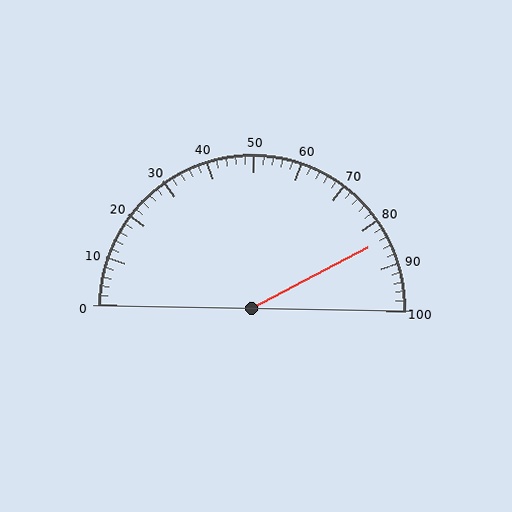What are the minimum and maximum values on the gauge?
The gauge ranges from 0 to 100.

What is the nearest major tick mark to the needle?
The nearest major tick mark is 80.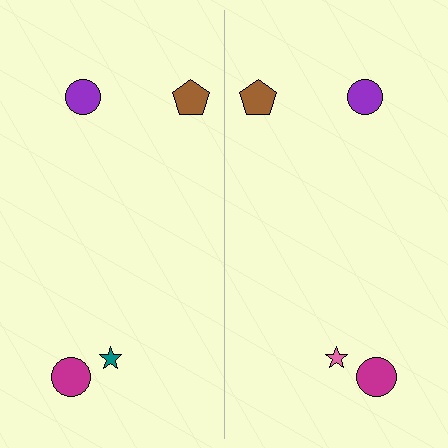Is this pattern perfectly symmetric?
No, the pattern is not perfectly symmetric. The pink star on the right side breaks the symmetry — its mirror counterpart is teal.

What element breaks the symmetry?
The pink star on the right side breaks the symmetry — its mirror counterpart is teal.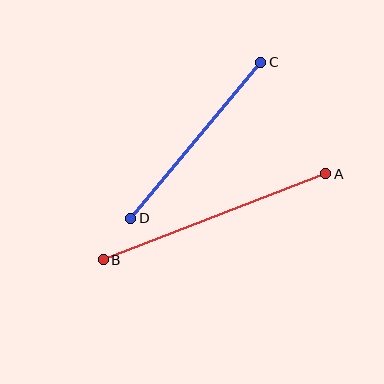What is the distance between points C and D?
The distance is approximately 203 pixels.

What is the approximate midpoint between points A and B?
The midpoint is at approximately (214, 217) pixels.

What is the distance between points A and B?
The distance is approximately 238 pixels.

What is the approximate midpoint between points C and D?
The midpoint is at approximately (196, 140) pixels.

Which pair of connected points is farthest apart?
Points A and B are farthest apart.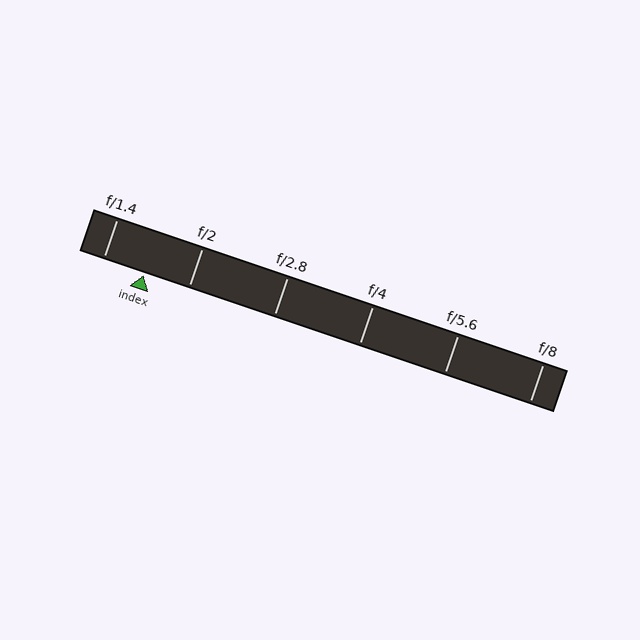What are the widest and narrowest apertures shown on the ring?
The widest aperture shown is f/1.4 and the narrowest is f/8.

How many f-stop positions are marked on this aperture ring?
There are 6 f-stop positions marked.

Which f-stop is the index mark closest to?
The index mark is closest to f/1.4.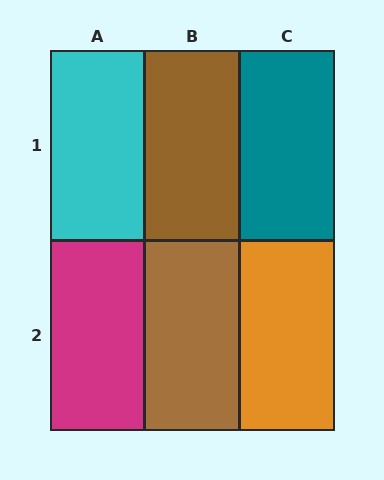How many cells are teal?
1 cell is teal.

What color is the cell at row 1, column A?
Cyan.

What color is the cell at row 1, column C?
Teal.